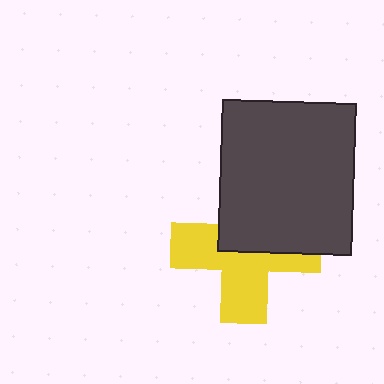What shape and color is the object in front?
The object in front is a dark gray rectangle.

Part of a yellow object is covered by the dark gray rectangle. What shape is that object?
It is a cross.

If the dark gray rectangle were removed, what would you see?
You would see the complete yellow cross.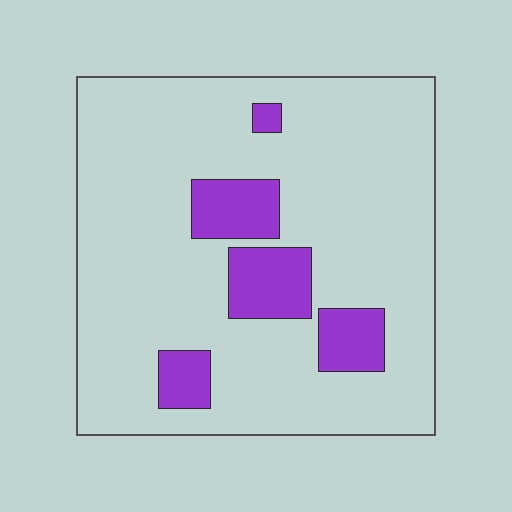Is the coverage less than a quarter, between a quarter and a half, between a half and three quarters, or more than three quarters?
Less than a quarter.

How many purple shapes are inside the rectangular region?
5.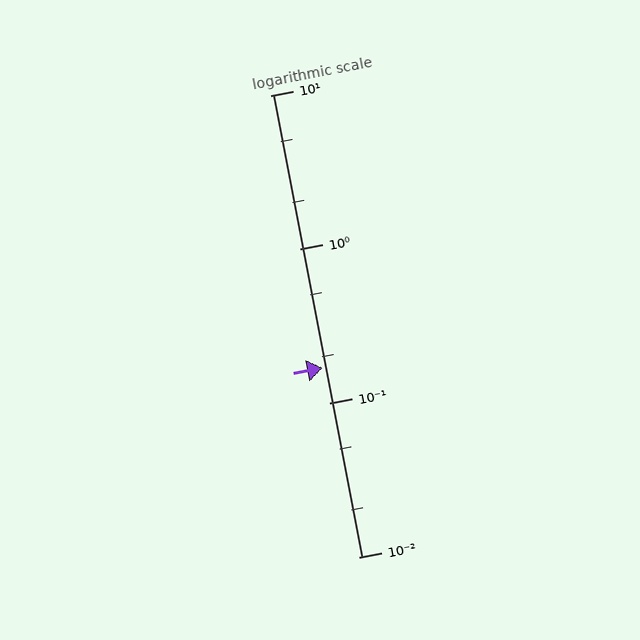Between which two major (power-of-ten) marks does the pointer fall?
The pointer is between 0.1 and 1.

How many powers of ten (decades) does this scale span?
The scale spans 3 decades, from 0.01 to 10.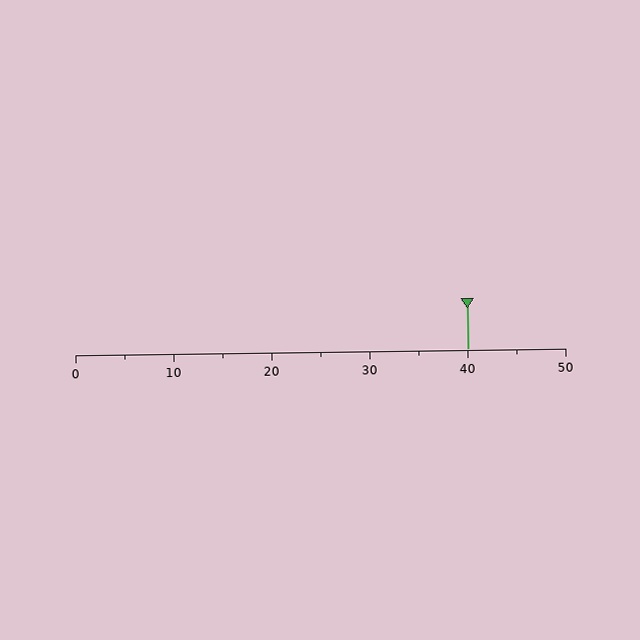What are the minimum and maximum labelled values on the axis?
The axis runs from 0 to 50.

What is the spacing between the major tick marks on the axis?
The major ticks are spaced 10 apart.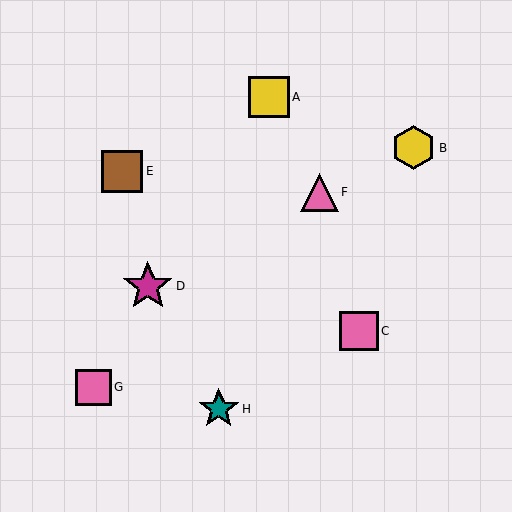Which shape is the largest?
The magenta star (labeled D) is the largest.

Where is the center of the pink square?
The center of the pink square is at (93, 387).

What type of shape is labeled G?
Shape G is a pink square.